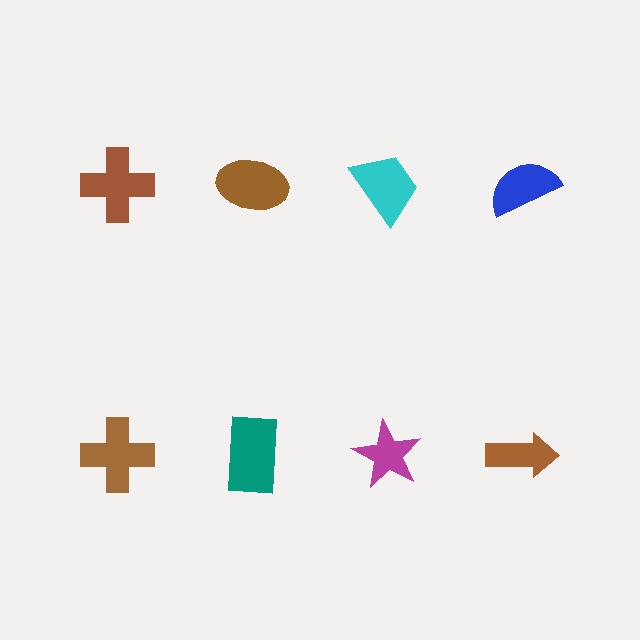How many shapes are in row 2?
4 shapes.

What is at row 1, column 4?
A blue semicircle.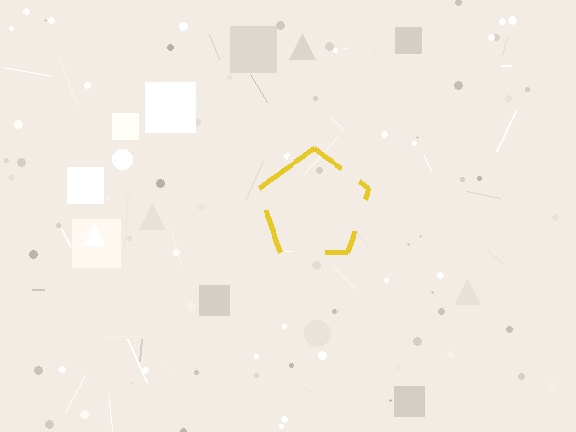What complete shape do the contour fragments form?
The contour fragments form a pentagon.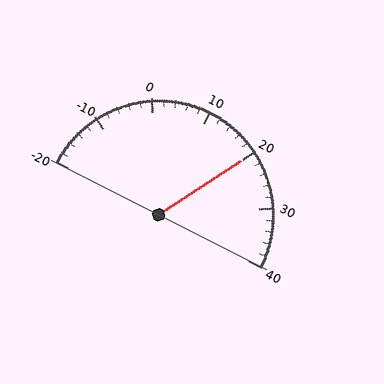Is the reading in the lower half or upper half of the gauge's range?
The reading is in the upper half of the range (-20 to 40).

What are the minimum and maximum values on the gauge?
The gauge ranges from -20 to 40.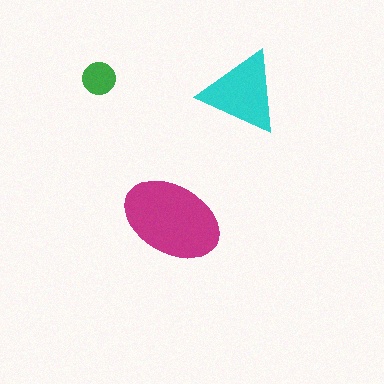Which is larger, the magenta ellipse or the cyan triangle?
The magenta ellipse.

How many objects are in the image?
There are 3 objects in the image.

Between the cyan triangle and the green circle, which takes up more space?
The cyan triangle.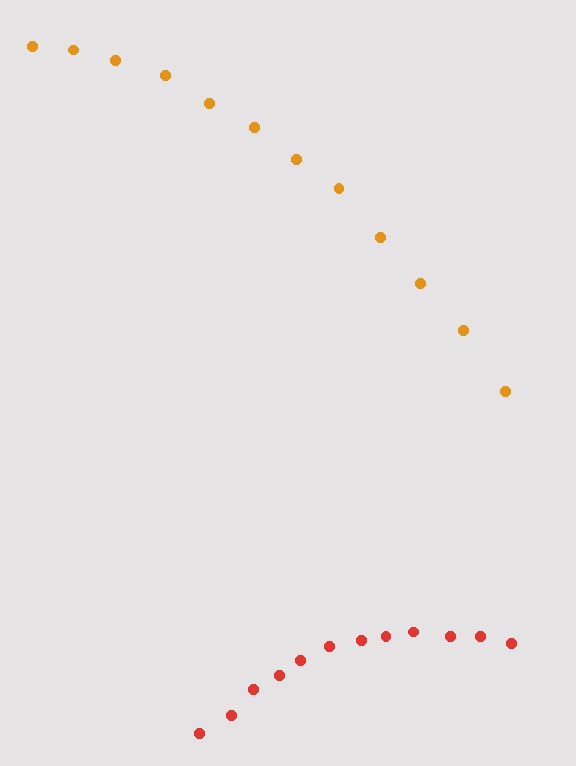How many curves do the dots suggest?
There are 2 distinct paths.